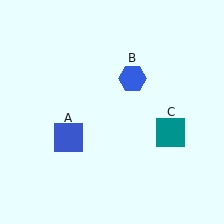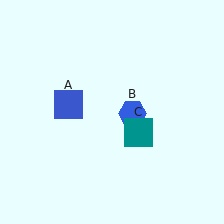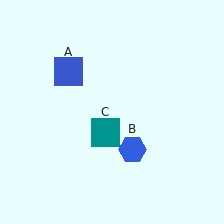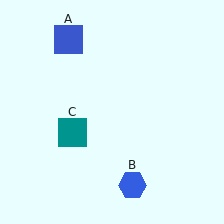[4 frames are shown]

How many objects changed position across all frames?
3 objects changed position: blue square (object A), blue hexagon (object B), teal square (object C).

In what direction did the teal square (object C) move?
The teal square (object C) moved left.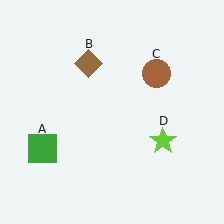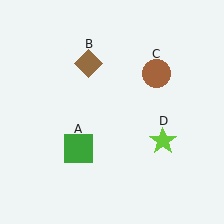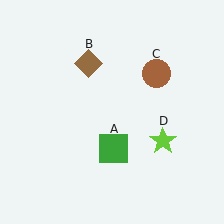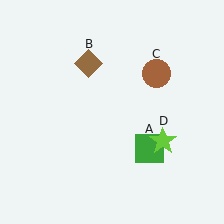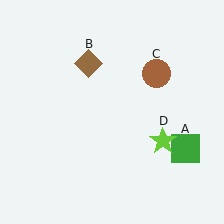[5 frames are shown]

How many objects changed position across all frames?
1 object changed position: green square (object A).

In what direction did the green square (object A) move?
The green square (object A) moved right.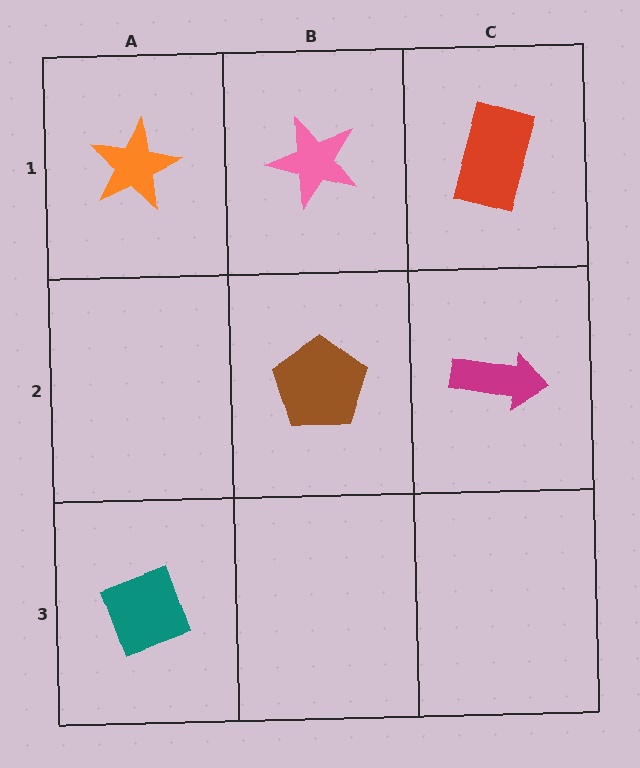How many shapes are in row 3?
1 shape.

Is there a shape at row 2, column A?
No, that cell is empty.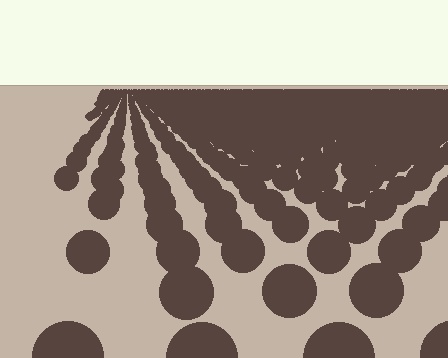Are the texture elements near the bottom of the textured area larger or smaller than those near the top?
Larger. Near the bottom, elements are closer to the viewer and appear at a bigger on-screen size.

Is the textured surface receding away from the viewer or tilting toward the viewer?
The surface is receding away from the viewer. Texture elements get smaller and denser toward the top.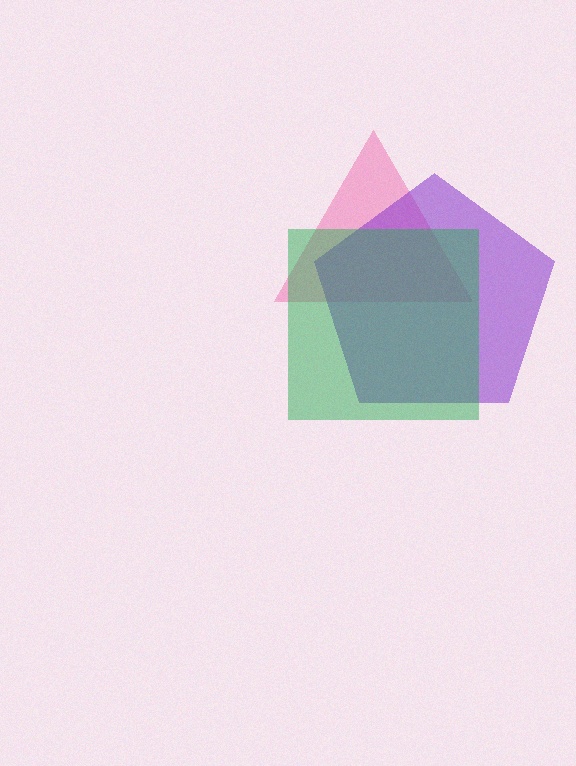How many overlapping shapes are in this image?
There are 3 overlapping shapes in the image.